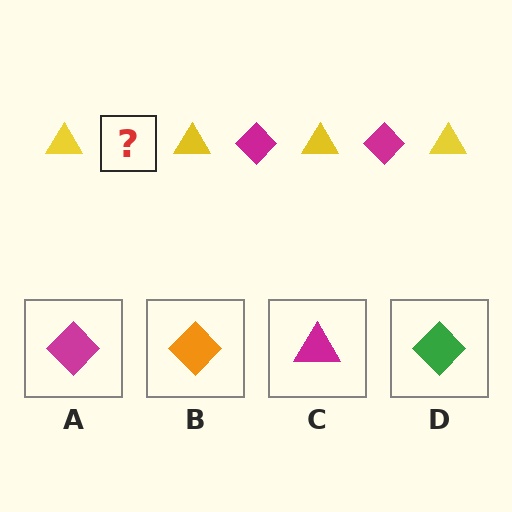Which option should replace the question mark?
Option A.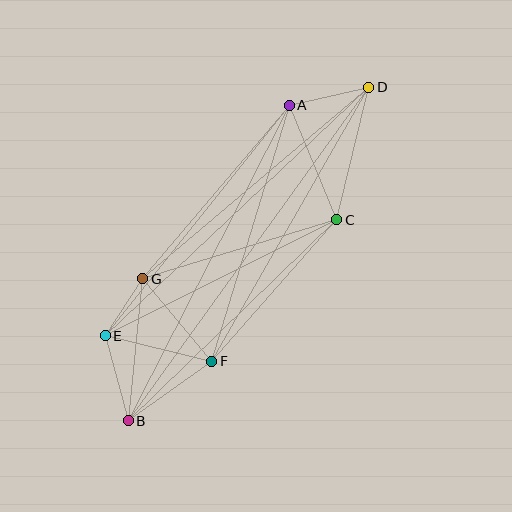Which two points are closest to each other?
Points E and G are closest to each other.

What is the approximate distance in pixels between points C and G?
The distance between C and G is approximately 203 pixels.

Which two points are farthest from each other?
Points B and D are farthest from each other.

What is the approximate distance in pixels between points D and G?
The distance between D and G is approximately 296 pixels.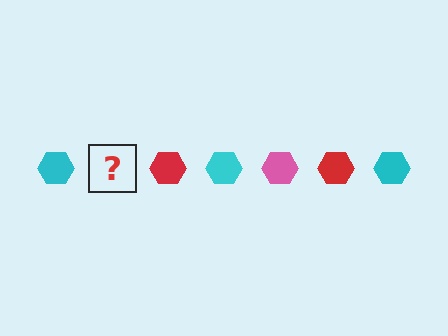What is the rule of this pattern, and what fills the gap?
The rule is that the pattern cycles through cyan, pink, red hexagons. The gap should be filled with a pink hexagon.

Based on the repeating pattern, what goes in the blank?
The blank should be a pink hexagon.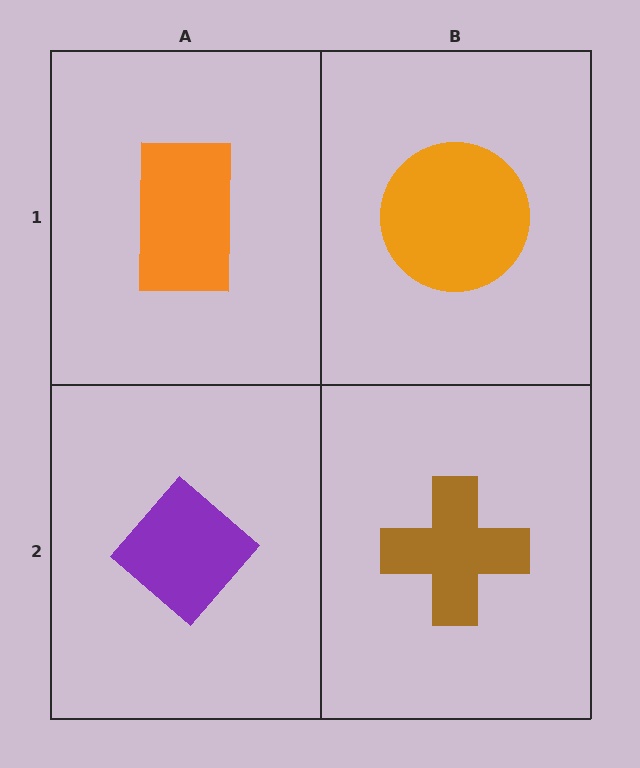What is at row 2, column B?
A brown cross.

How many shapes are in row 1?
2 shapes.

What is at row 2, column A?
A purple diamond.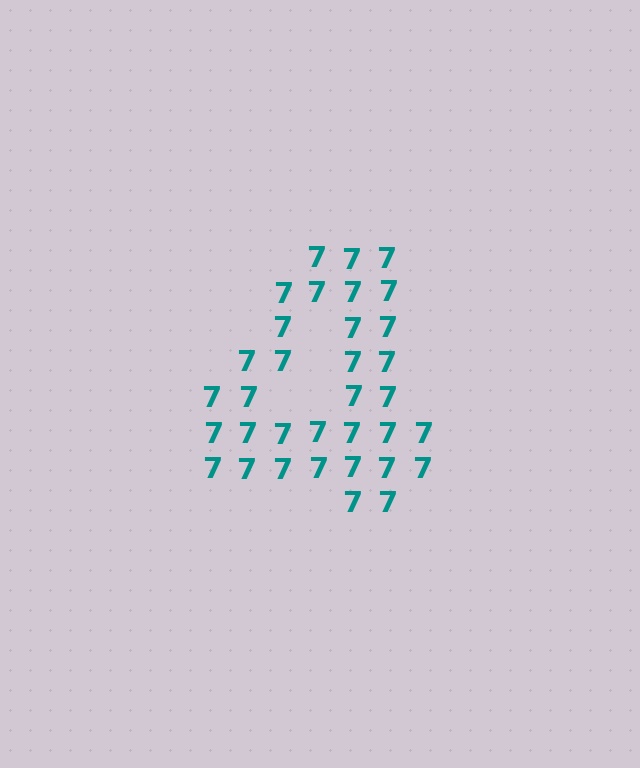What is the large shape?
The large shape is the digit 4.